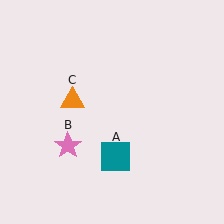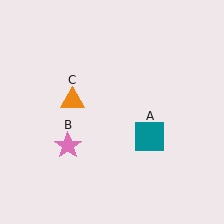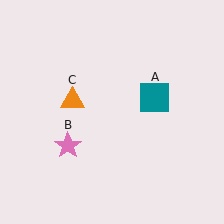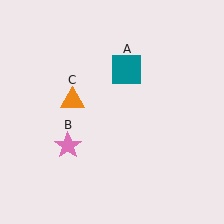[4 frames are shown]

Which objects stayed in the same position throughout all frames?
Pink star (object B) and orange triangle (object C) remained stationary.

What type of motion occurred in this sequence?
The teal square (object A) rotated counterclockwise around the center of the scene.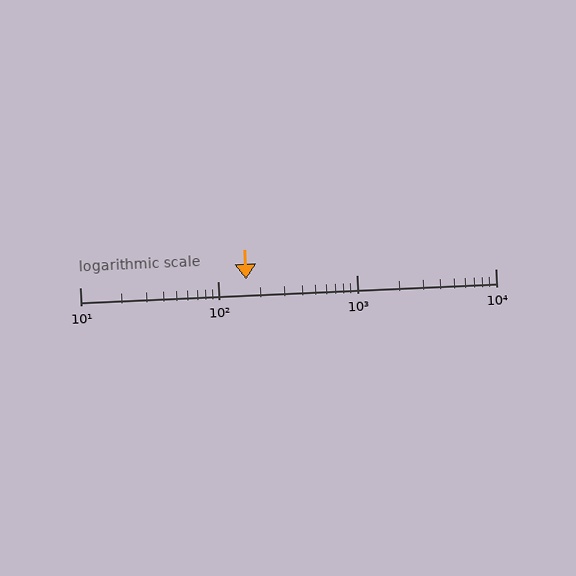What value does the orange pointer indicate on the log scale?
The pointer indicates approximately 160.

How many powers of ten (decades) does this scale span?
The scale spans 3 decades, from 10 to 10000.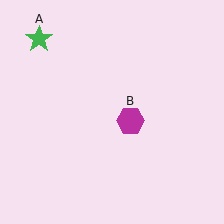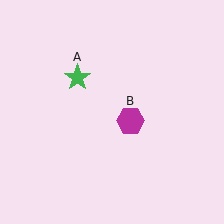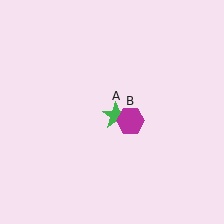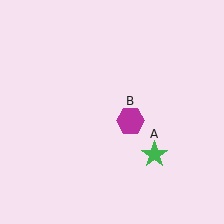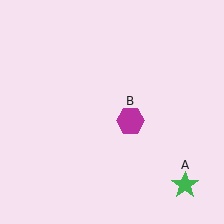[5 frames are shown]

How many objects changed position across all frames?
1 object changed position: green star (object A).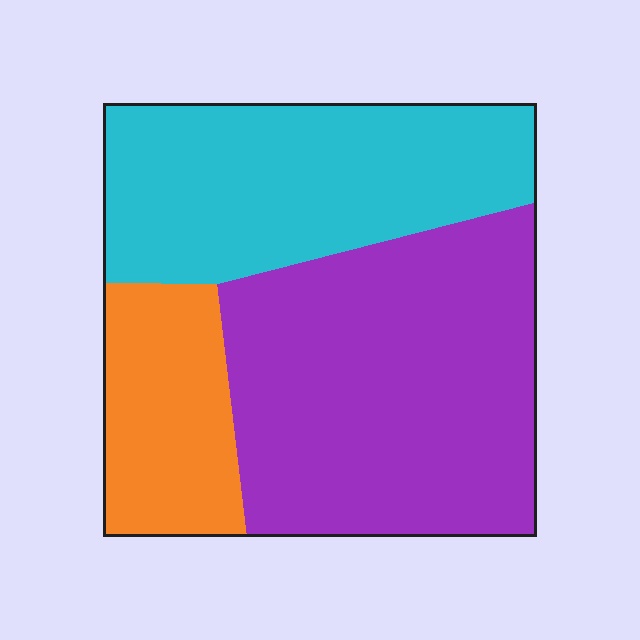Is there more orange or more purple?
Purple.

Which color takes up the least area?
Orange, at roughly 15%.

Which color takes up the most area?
Purple, at roughly 50%.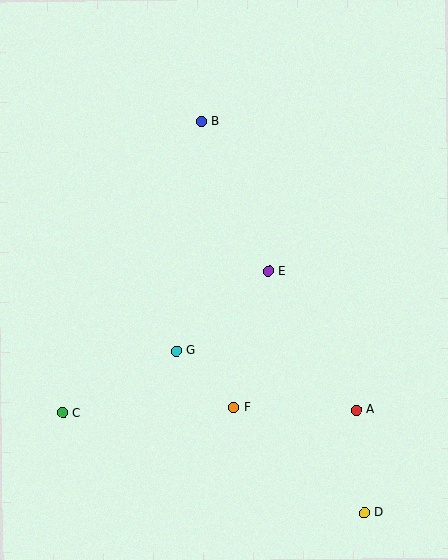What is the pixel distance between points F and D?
The distance between F and D is 167 pixels.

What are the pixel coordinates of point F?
Point F is at (234, 407).